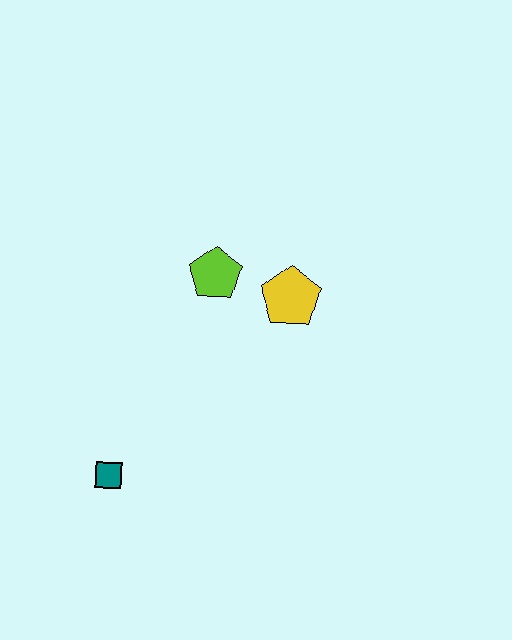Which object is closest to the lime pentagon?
The yellow pentagon is closest to the lime pentagon.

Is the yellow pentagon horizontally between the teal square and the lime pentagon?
No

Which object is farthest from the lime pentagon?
The teal square is farthest from the lime pentagon.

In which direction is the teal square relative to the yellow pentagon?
The teal square is below the yellow pentagon.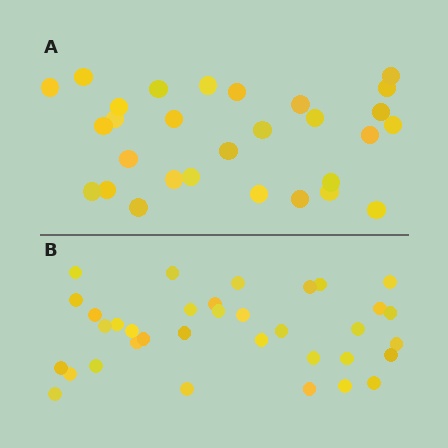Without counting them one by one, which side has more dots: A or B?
Region B (the bottom region) has more dots.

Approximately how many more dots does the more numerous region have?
Region B has about 6 more dots than region A.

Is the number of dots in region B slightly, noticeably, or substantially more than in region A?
Region B has only slightly more — the two regions are fairly close. The ratio is roughly 1.2 to 1.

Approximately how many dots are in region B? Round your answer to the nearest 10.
About 40 dots. (The exact count is 35, which rounds to 40.)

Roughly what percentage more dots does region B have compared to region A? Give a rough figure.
About 20% more.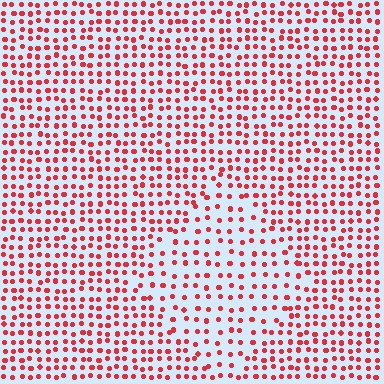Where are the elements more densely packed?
The elements are more densely packed outside the diamond boundary.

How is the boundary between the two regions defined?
The boundary is defined by a change in element density (approximately 1.7x ratio). All elements are the same color, size, and shape.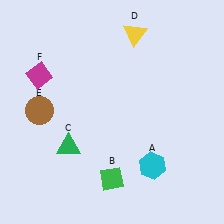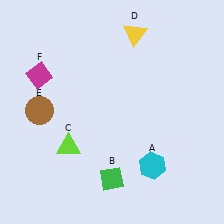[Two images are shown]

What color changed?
The triangle (C) changed from green in Image 1 to lime in Image 2.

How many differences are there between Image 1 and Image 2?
There is 1 difference between the two images.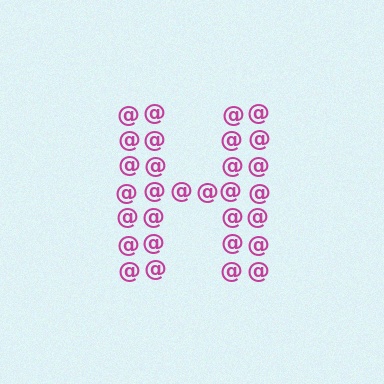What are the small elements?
The small elements are at signs.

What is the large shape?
The large shape is the letter H.